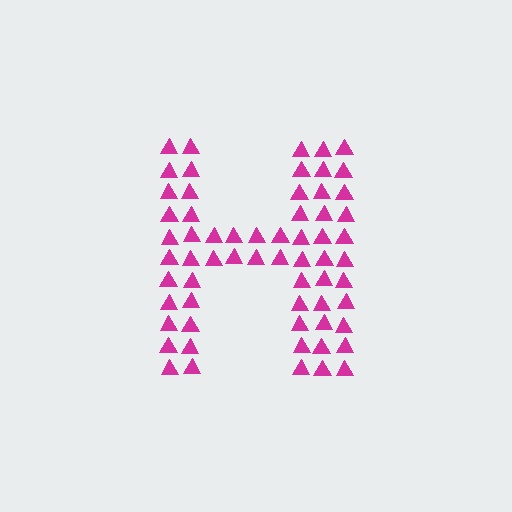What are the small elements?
The small elements are triangles.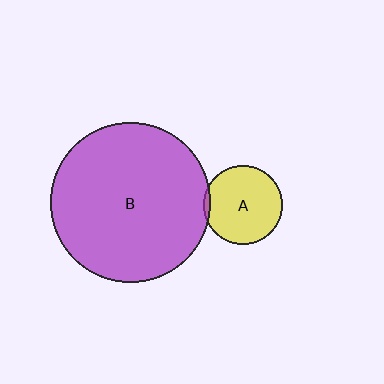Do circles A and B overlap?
Yes.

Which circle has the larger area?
Circle B (purple).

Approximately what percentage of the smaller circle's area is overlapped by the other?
Approximately 5%.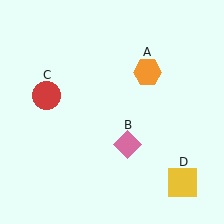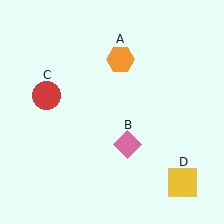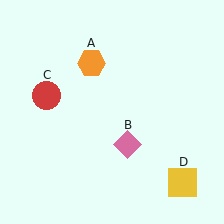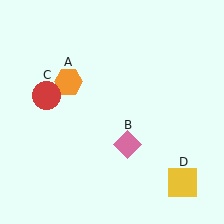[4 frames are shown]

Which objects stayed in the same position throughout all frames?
Pink diamond (object B) and red circle (object C) and yellow square (object D) remained stationary.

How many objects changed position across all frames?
1 object changed position: orange hexagon (object A).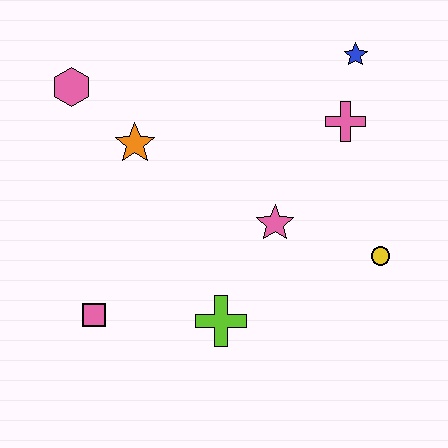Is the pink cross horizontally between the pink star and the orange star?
No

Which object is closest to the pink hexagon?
The orange star is closest to the pink hexagon.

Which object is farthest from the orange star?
The yellow circle is farthest from the orange star.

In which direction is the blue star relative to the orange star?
The blue star is to the right of the orange star.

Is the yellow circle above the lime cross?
Yes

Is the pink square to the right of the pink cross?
No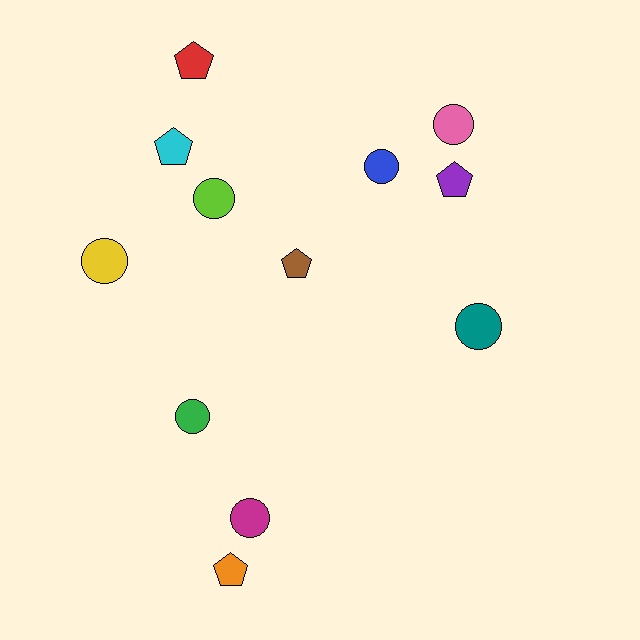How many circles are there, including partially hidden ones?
There are 7 circles.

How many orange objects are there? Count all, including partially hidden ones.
There is 1 orange object.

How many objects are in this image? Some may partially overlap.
There are 12 objects.